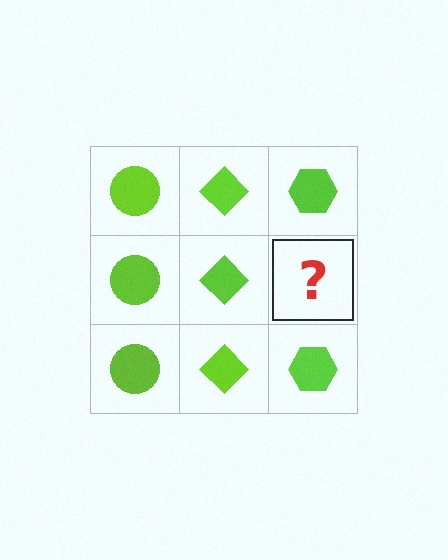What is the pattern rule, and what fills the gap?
The rule is that each column has a consistent shape. The gap should be filled with a lime hexagon.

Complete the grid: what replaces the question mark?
The question mark should be replaced with a lime hexagon.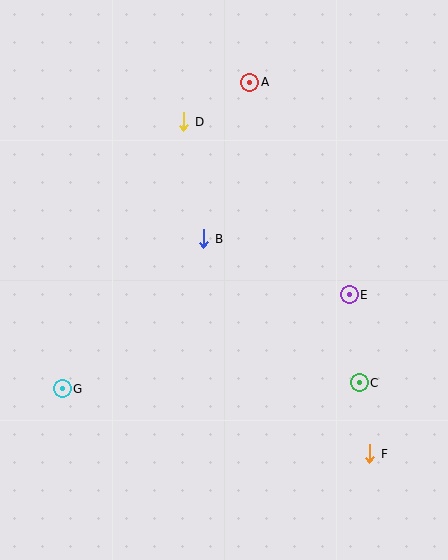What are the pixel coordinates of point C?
Point C is at (359, 383).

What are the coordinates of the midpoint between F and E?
The midpoint between F and E is at (360, 374).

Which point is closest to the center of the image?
Point B at (204, 239) is closest to the center.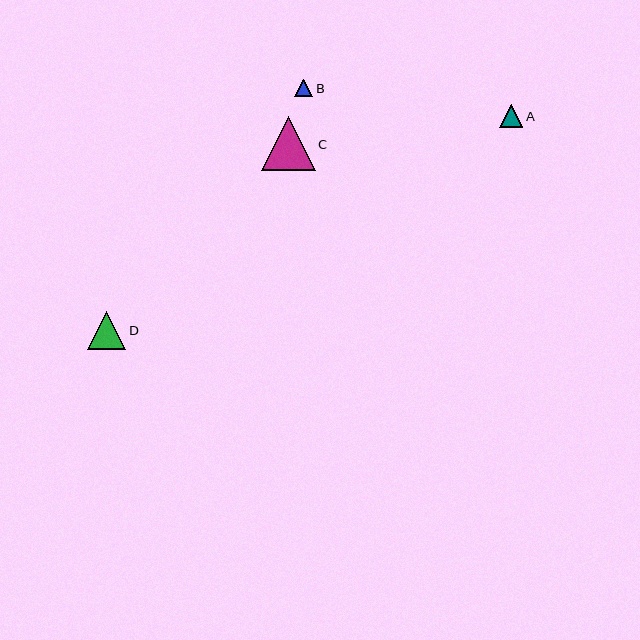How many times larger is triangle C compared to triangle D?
Triangle C is approximately 1.4 times the size of triangle D.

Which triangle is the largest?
Triangle C is the largest with a size of approximately 54 pixels.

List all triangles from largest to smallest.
From largest to smallest: C, D, A, B.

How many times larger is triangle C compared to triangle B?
Triangle C is approximately 3.1 times the size of triangle B.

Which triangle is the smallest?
Triangle B is the smallest with a size of approximately 18 pixels.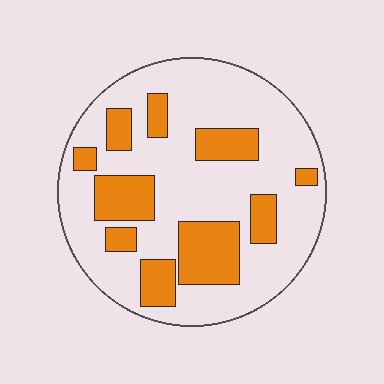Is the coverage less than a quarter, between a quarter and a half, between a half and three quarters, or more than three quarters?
Between a quarter and a half.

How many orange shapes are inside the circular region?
10.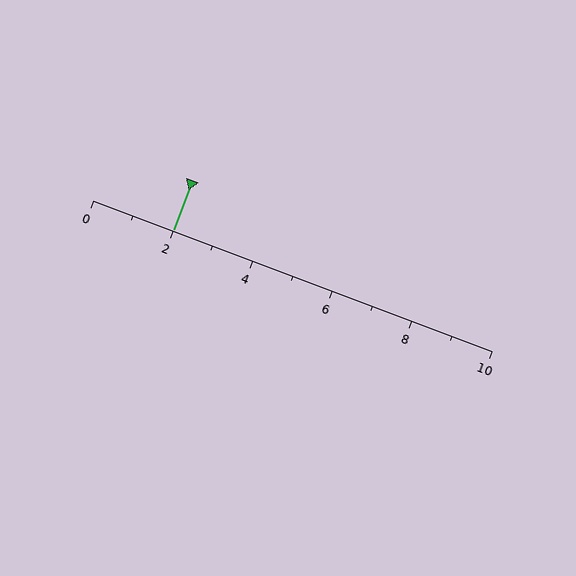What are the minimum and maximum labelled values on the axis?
The axis runs from 0 to 10.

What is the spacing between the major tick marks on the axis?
The major ticks are spaced 2 apart.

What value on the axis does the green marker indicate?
The marker indicates approximately 2.